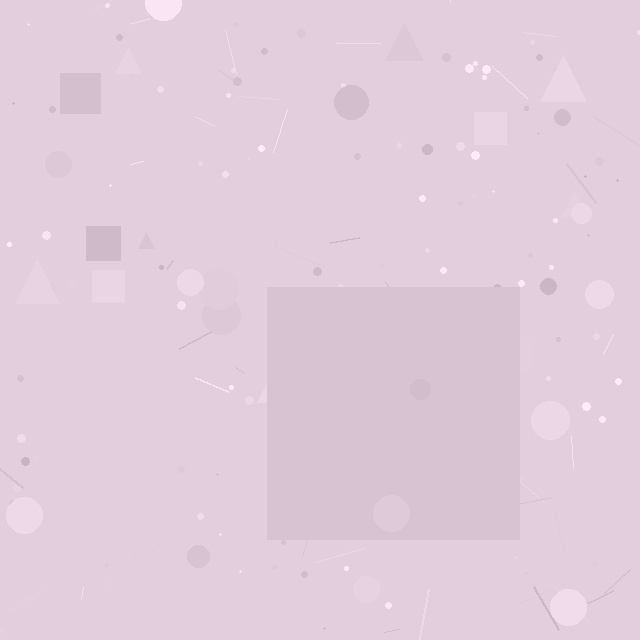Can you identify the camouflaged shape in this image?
The camouflaged shape is a square.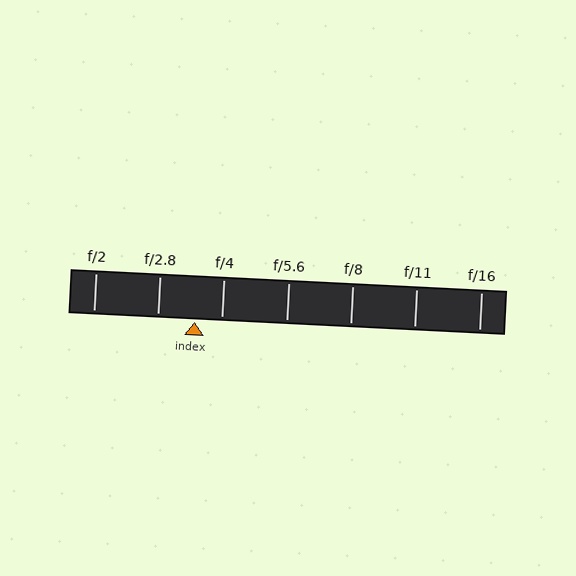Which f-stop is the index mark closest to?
The index mark is closest to f/4.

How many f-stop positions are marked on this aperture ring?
There are 7 f-stop positions marked.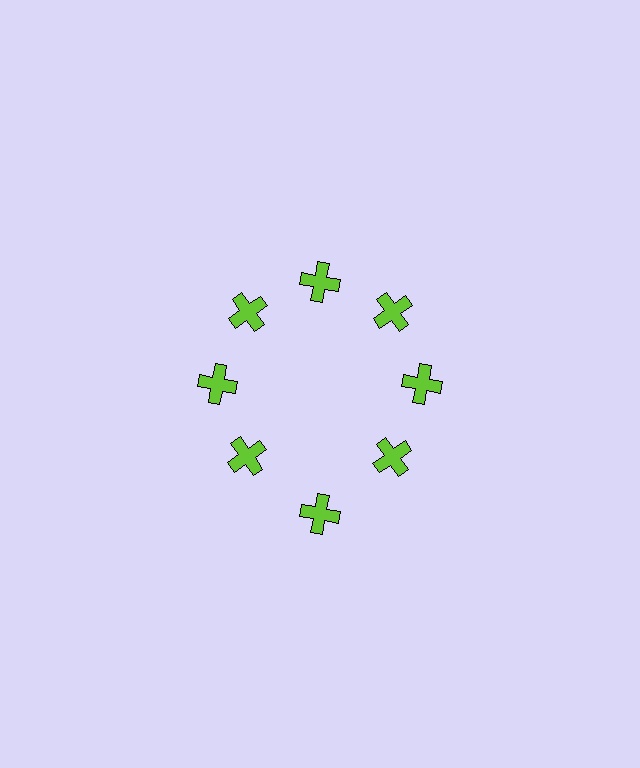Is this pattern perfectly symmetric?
No. The 8 lime crosses are arranged in a ring, but one element near the 6 o'clock position is pushed outward from the center, breaking the 8-fold rotational symmetry.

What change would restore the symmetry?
The symmetry would be restored by moving it inward, back onto the ring so that all 8 crosses sit at equal angles and equal distance from the center.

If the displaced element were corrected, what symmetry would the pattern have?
It would have 8-fold rotational symmetry — the pattern would map onto itself every 45 degrees.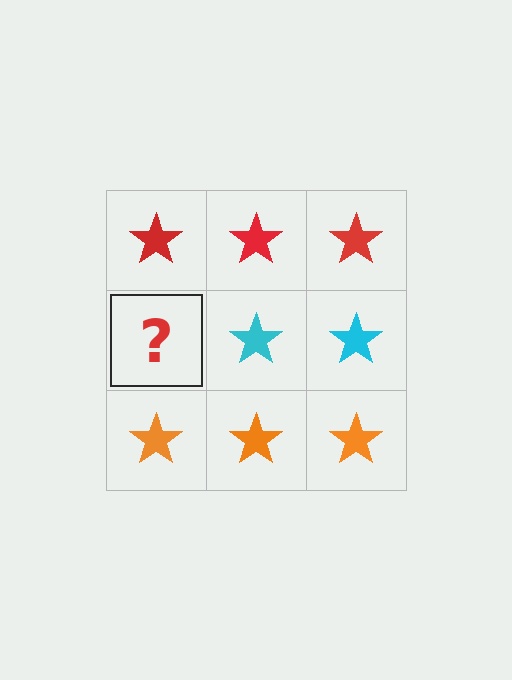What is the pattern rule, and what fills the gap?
The rule is that each row has a consistent color. The gap should be filled with a cyan star.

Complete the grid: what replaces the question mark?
The question mark should be replaced with a cyan star.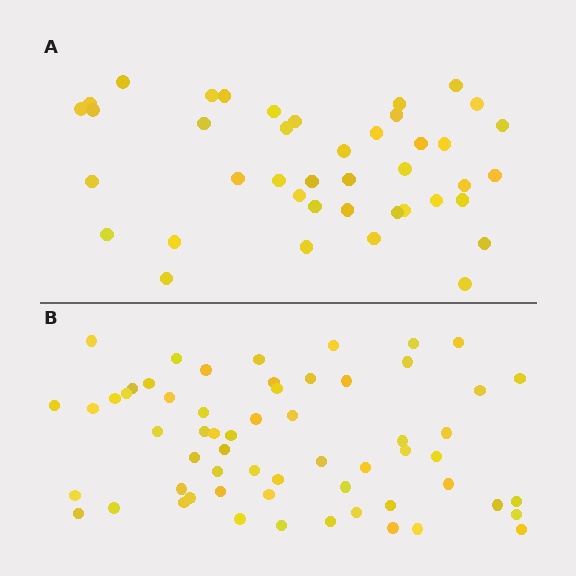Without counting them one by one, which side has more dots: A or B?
Region B (the bottom region) has more dots.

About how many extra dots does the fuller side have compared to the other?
Region B has approximately 20 more dots than region A.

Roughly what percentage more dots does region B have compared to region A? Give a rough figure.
About 45% more.